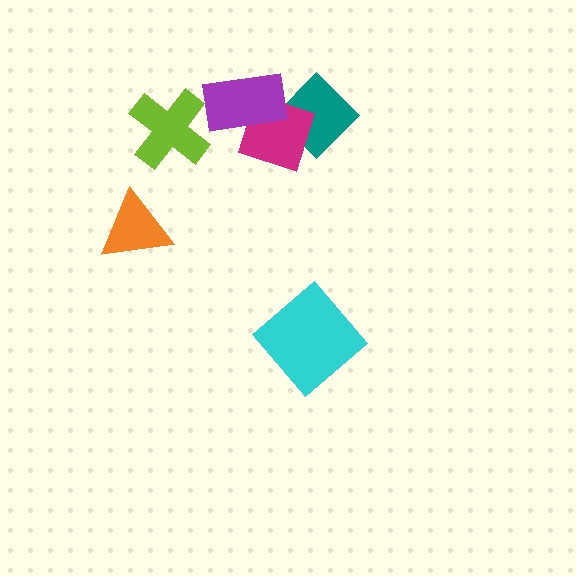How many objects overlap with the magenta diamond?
2 objects overlap with the magenta diamond.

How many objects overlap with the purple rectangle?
2 objects overlap with the purple rectangle.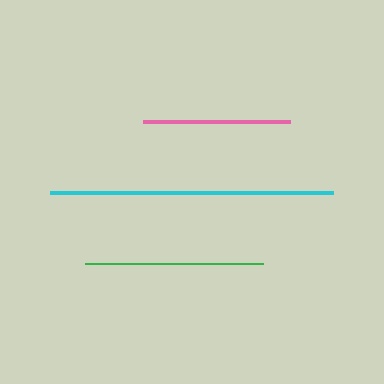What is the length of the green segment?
The green segment is approximately 177 pixels long.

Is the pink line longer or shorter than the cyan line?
The cyan line is longer than the pink line.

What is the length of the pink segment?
The pink segment is approximately 147 pixels long.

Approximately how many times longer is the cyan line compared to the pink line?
The cyan line is approximately 1.9 times the length of the pink line.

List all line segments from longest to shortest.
From longest to shortest: cyan, green, pink.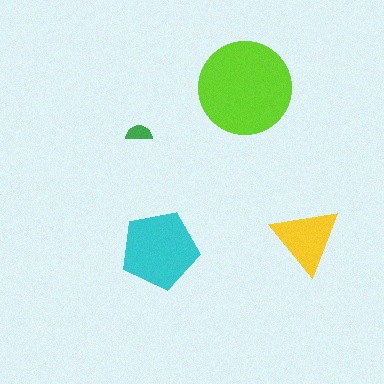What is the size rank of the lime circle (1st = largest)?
1st.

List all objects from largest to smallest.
The lime circle, the cyan pentagon, the yellow triangle, the green semicircle.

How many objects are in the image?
There are 4 objects in the image.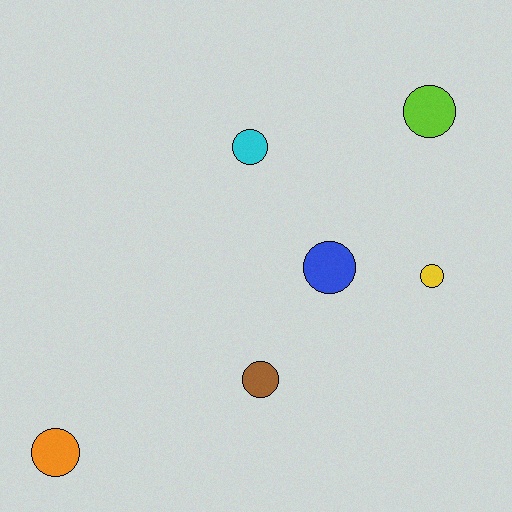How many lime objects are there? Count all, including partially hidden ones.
There is 1 lime object.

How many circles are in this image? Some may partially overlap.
There are 6 circles.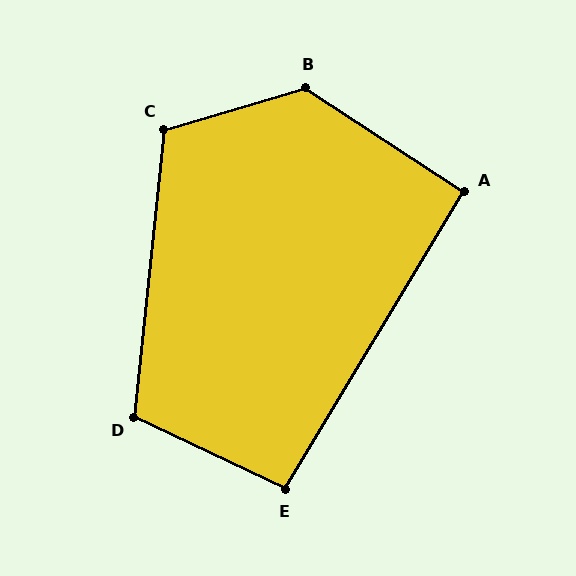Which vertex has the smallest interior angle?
A, at approximately 92 degrees.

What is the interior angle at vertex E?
Approximately 96 degrees (obtuse).